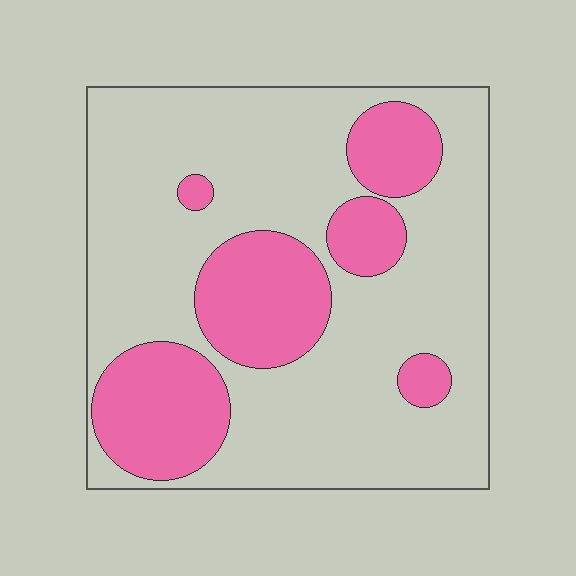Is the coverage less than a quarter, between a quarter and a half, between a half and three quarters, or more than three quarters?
Between a quarter and a half.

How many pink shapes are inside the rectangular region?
6.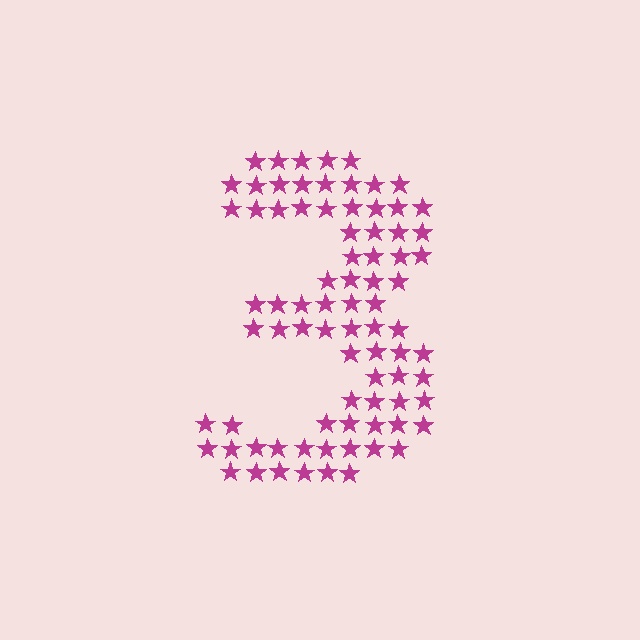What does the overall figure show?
The overall figure shows the digit 3.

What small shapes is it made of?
It is made of small stars.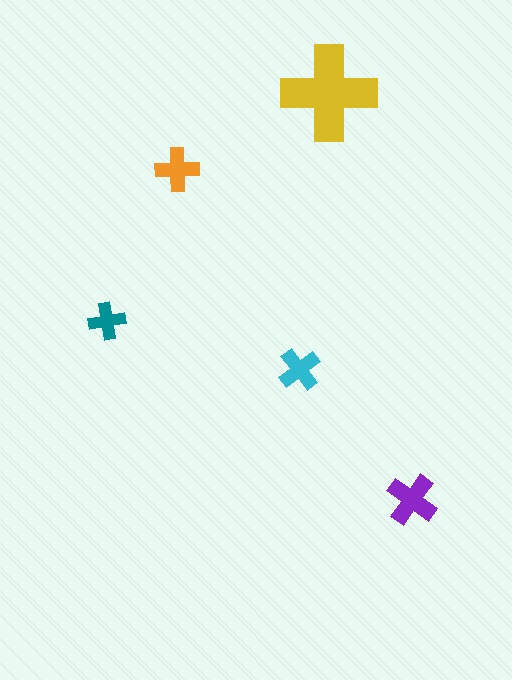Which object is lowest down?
The purple cross is bottommost.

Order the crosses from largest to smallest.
the yellow one, the purple one, the orange one, the cyan one, the teal one.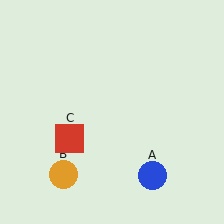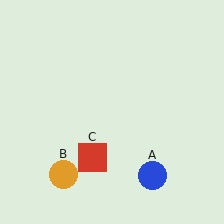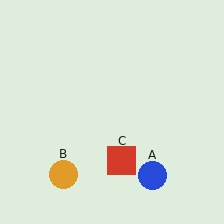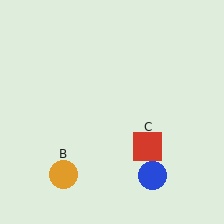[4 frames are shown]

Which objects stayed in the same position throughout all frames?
Blue circle (object A) and orange circle (object B) remained stationary.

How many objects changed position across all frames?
1 object changed position: red square (object C).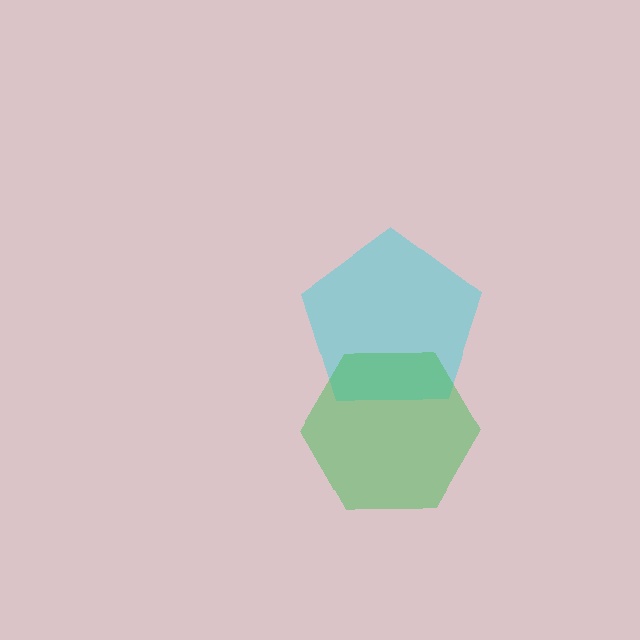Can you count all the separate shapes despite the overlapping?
Yes, there are 2 separate shapes.